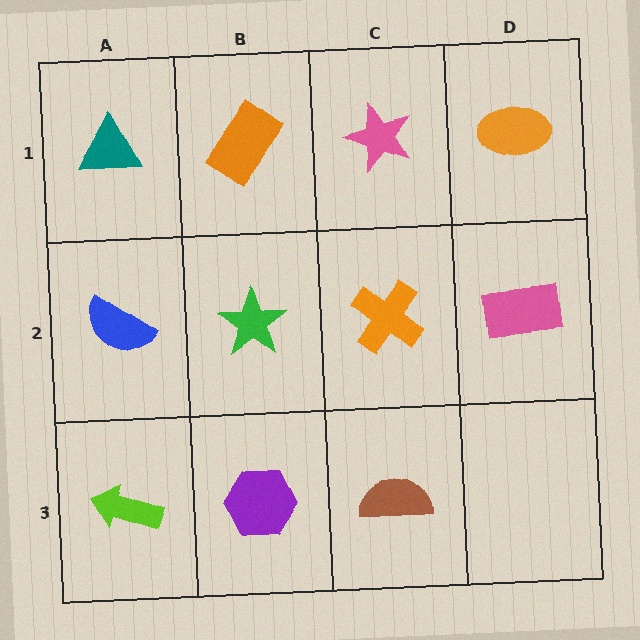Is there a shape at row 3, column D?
No, that cell is empty.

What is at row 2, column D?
A pink rectangle.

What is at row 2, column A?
A blue semicircle.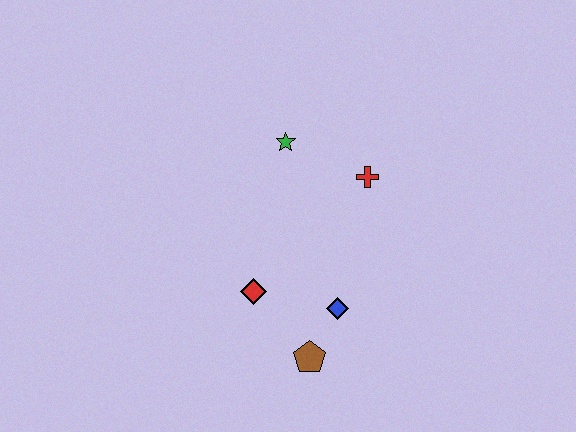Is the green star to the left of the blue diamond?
Yes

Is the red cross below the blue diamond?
No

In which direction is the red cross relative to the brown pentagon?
The red cross is above the brown pentagon.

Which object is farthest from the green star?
The brown pentagon is farthest from the green star.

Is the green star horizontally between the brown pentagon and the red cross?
No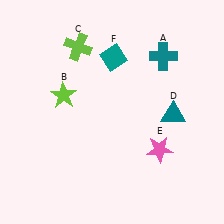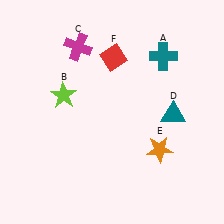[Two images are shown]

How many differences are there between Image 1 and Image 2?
There are 3 differences between the two images.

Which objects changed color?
C changed from lime to magenta. E changed from pink to orange. F changed from teal to red.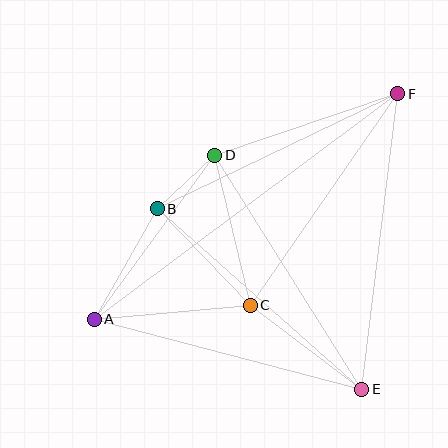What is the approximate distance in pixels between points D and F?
The distance between D and F is approximately 193 pixels.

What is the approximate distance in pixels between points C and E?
The distance between C and E is approximately 140 pixels.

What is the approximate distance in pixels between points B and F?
The distance between B and F is approximately 267 pixels.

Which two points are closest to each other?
Points B and D are closest to each other.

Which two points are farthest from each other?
Points A and F are farthest from each other.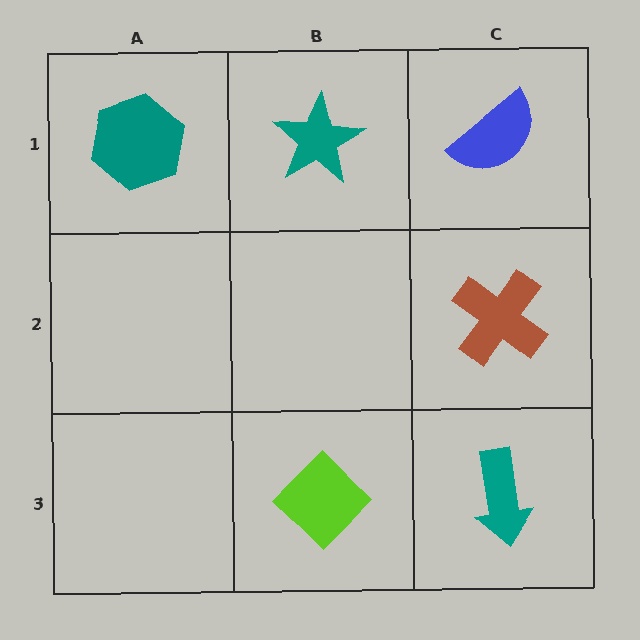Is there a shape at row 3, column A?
No, that cell is empty.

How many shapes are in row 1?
3 shapes.